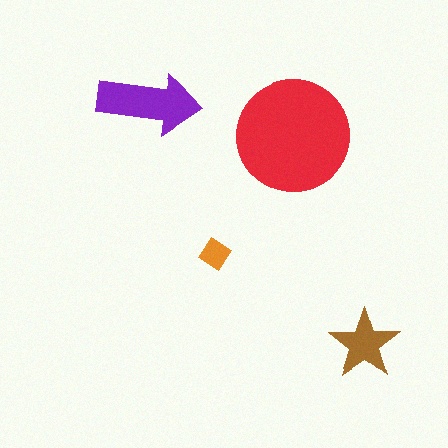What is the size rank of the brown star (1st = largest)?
3rd.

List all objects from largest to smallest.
The red circle, the purple arrow, the brown star, the orange diamond.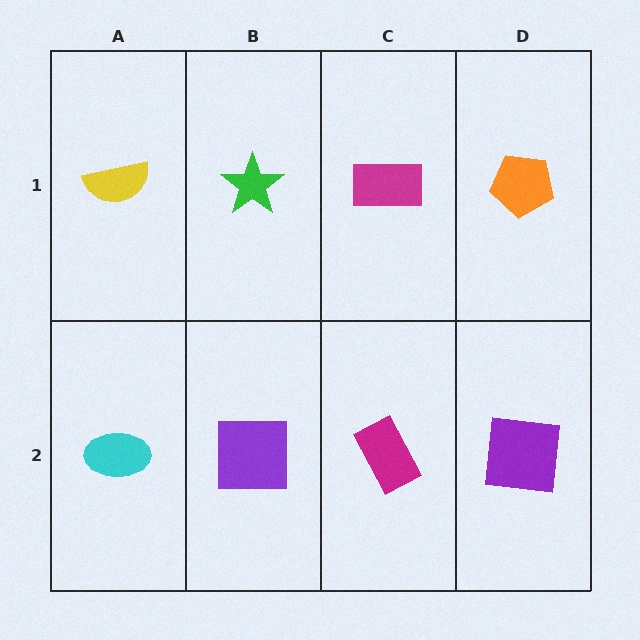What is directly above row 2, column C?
A magenta rectangle.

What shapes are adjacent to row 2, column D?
An orange pentagon (row 1, column D), a magenta rectangle (row 2, column C).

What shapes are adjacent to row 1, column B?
A purple square (row 2, column B), a yellow semicircle (row 1, column A), a magenta rectangle (row 1, column C).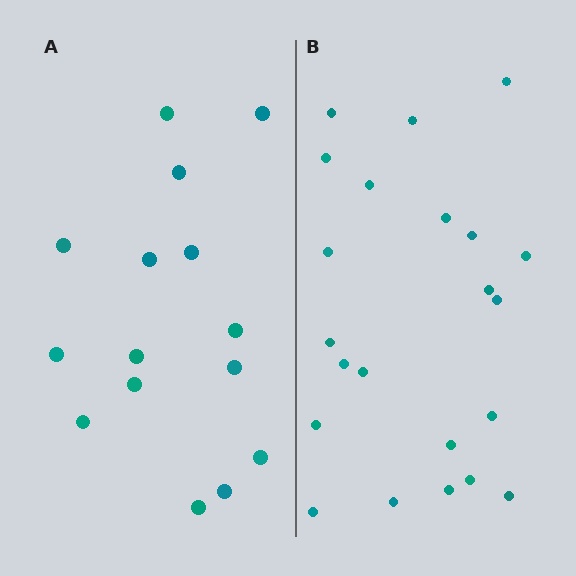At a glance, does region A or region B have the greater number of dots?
Region B (the right region) has more dots.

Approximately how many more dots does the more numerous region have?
Region B has roughly 8 or so more dots than region A.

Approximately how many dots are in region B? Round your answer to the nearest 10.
About 20 dots. (The exact count is 22, which rounds to 20.)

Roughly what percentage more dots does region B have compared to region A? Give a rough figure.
About 45% more.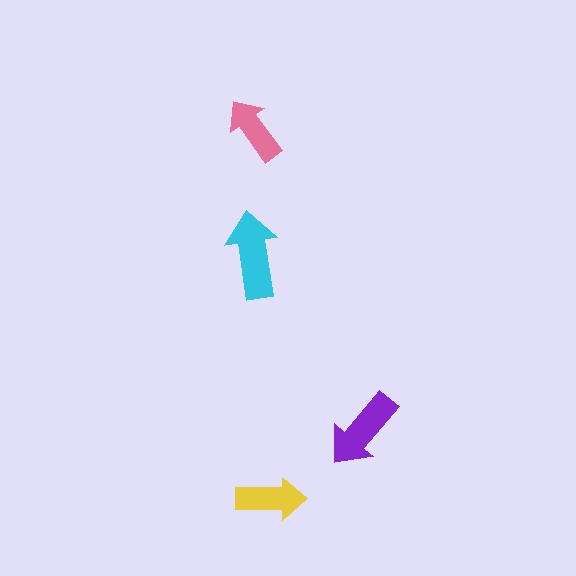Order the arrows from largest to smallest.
the cyan one, the purple one, the yellow one, the pink one.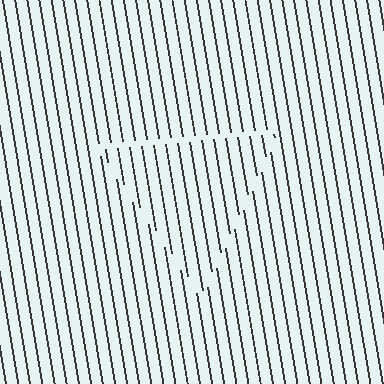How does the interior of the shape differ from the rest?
The interior of the shape contains the same grating, shifted by half a period — the contour is defined by the phase discontinuity where line-ends from the inner and outer gratings abut.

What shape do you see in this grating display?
An illusory triangle. The interior of the shape contains the same grating, shifted by half a period — the contour is defined by the phase discontinuity where line-ends from the inner and outer gratings abut.